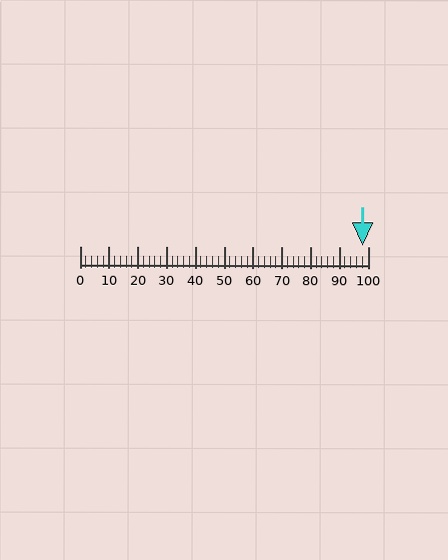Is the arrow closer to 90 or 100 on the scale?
The arrow is closer to 100.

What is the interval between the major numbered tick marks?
The major tick marks are spaced 10 units apart.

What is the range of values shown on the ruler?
The ruler shows values from 0 to 100.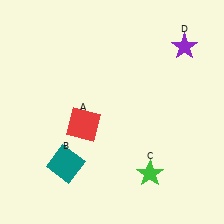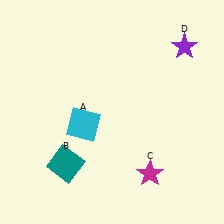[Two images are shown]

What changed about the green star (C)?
In Image 1, C is green. In Image 2, it changed to magenta.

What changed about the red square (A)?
In Image 1, A is red. In Image 2, it changed to cyan.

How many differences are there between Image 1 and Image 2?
There are 2 differences between the two images.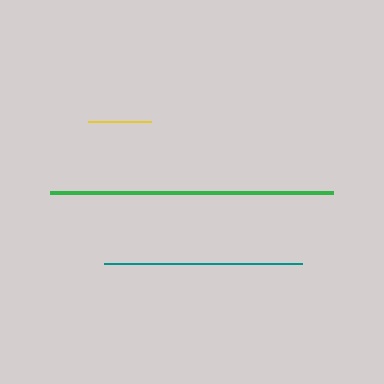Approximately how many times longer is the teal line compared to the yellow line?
The teal line is approximately 3.1 times the length of the yellow line.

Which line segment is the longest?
The green line is the longest at approximately 283 pixels.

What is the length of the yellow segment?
The yellow segment is approximately 63 pixels long.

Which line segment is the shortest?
The yellow line is the shortest at approximately 63 pixels.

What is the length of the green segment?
The green segment is approximately 283 pixels long.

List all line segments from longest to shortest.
From longest to shortest: green, teal, yellow.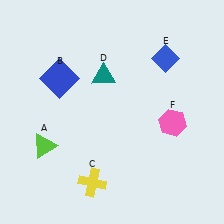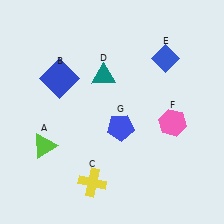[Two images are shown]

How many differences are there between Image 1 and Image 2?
There is 1 difference between the two images.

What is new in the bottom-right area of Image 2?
A blue pentagon (G) was added in the bottom-right area of Image 2.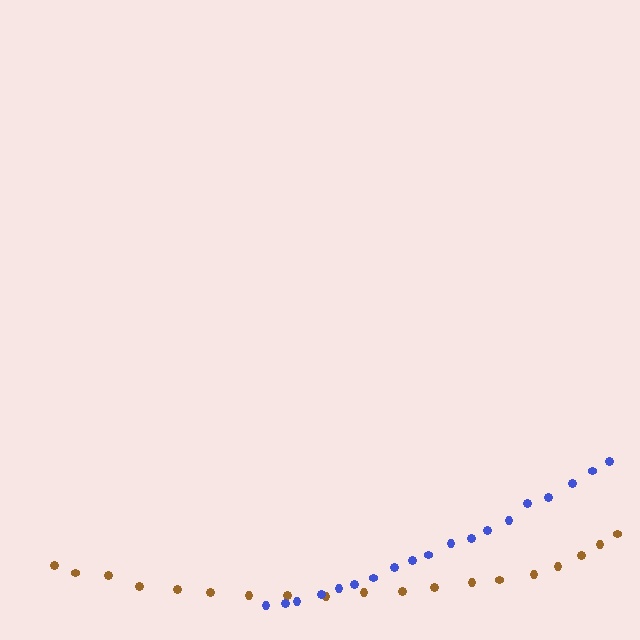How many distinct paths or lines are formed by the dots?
There are 2 distinct paths.